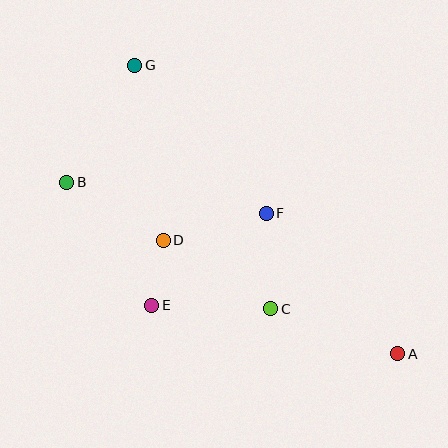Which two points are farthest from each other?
Points A and G are farthest from each other.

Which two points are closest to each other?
Points D and E are closest to each other.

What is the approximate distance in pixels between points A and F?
The distance between A and F is approximately 192 pixels.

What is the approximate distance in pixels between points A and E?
The distance between A and E is approximately 251 pixels.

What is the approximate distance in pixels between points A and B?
The distance between A and B is approximately 373 pixels.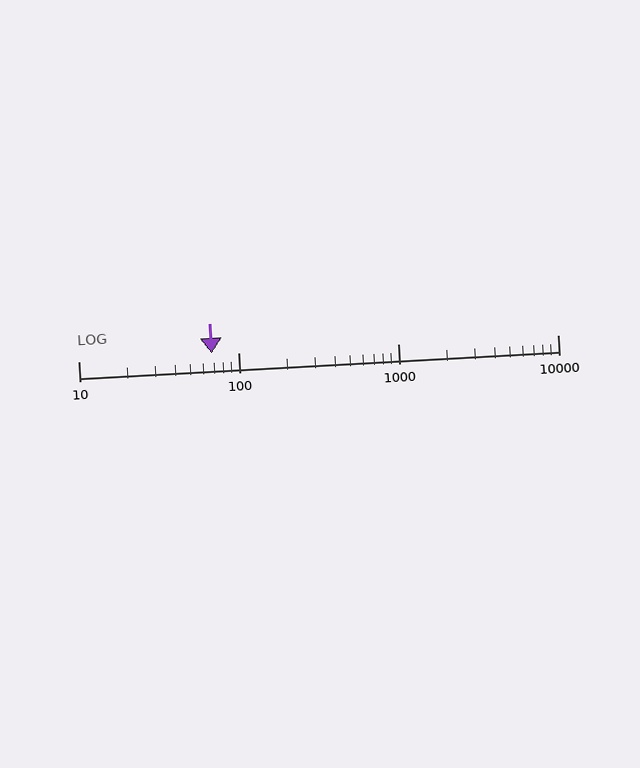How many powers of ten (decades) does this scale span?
The scale spans 3 decades, from 10 to 10000.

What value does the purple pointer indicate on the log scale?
The pointer indicates approximately 68.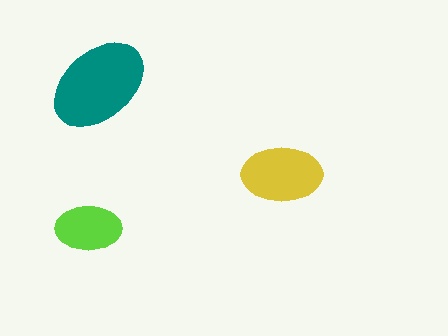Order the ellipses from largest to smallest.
the teal one, the yellow one, the lime one.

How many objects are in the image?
There are 3 objects in the image.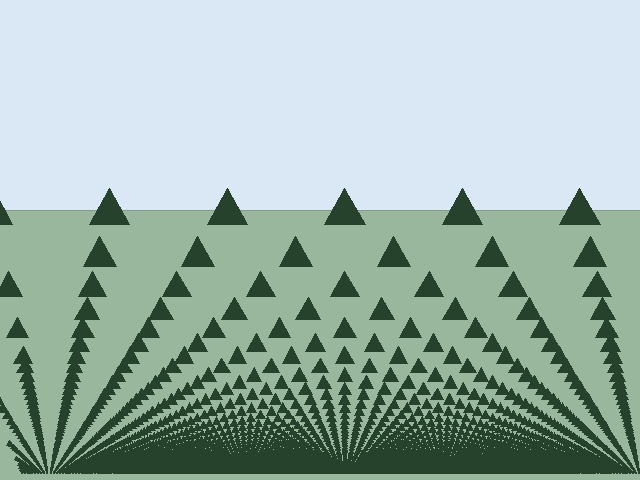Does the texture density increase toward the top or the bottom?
Density increases toward the bottom.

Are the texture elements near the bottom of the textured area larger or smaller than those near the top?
Smaller. The gradient is inverted — elements near the bottom are smaller and denser.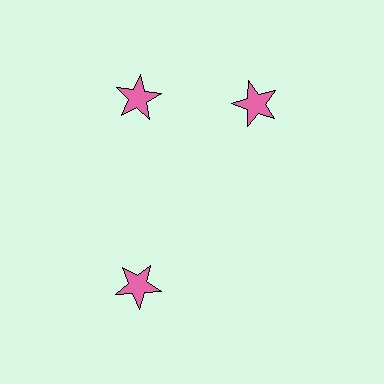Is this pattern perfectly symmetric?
No. The 3 pink stars are arranged in a ring, but one element near the 3 o'clock position is rotated out of alignment along the ring, breaking the 3-fold rotational symmetry.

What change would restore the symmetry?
The symmetry would be restored by rotating it back into even spacing with its neighbors so that all 3 stars sit at equal angles and equal distance from the center.